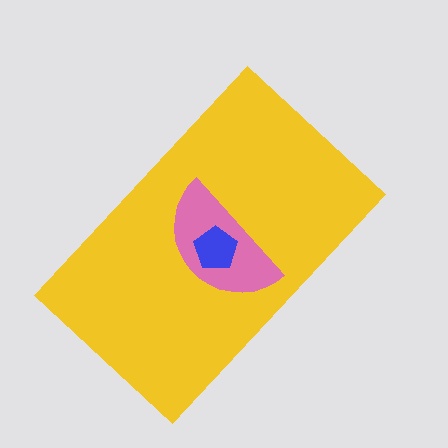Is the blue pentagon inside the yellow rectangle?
Yes.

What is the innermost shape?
The blue pentagon.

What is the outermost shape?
The yellow rectangle.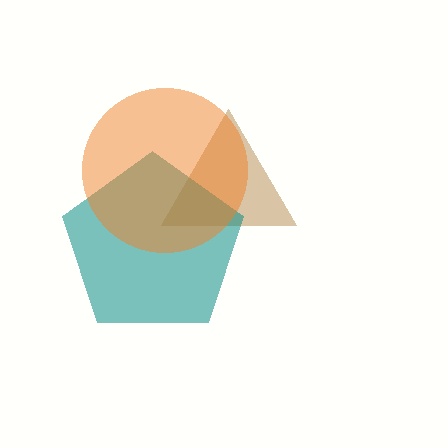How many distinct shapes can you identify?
There are 3 distinct shapes: a brown triangle, a teal pentagon, an orange circle.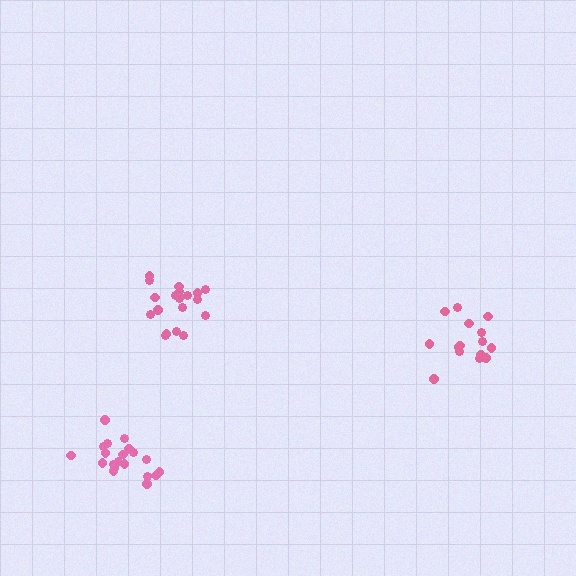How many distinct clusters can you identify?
There are 3 distinct clusters.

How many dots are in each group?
Group 1: 19 dots, Group 2: 20 dots, Group 3: 15 dots (54 total).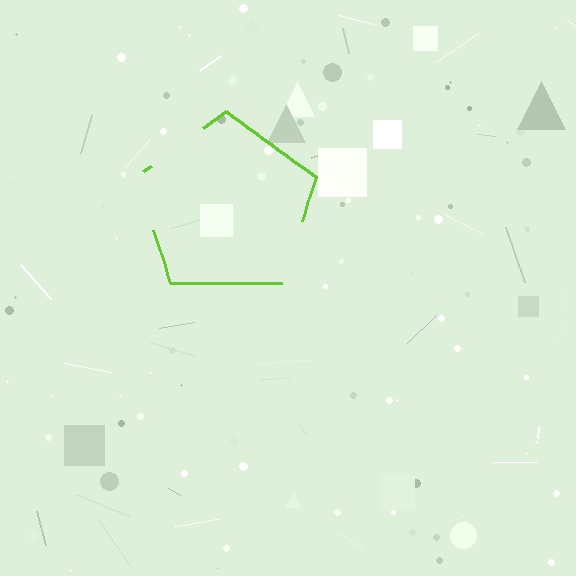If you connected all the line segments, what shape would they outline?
They would outline a pentagon.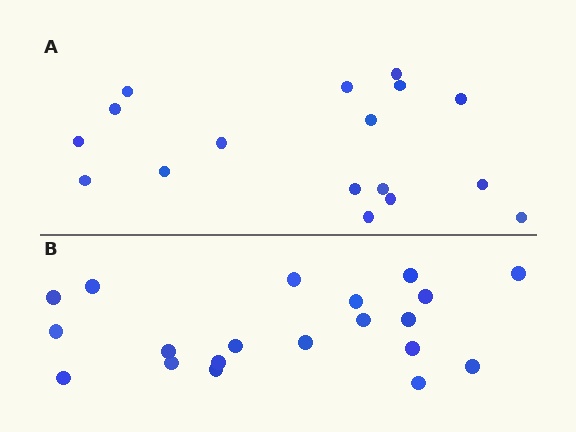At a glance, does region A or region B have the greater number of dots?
Region B (the bottom region) has more dots.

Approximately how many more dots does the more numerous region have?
Region B has just a few more — roughly 2 or 3 more dots than region A.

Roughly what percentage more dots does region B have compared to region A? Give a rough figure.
About 20% more.